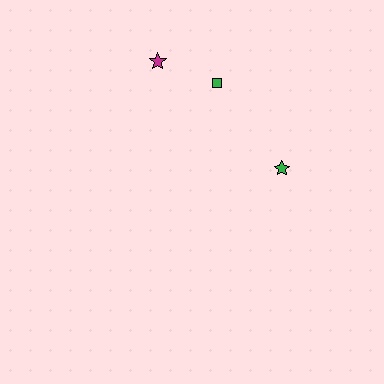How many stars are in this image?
There are 2 stars.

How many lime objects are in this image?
There are no lime objects.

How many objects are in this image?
There are 3 objects.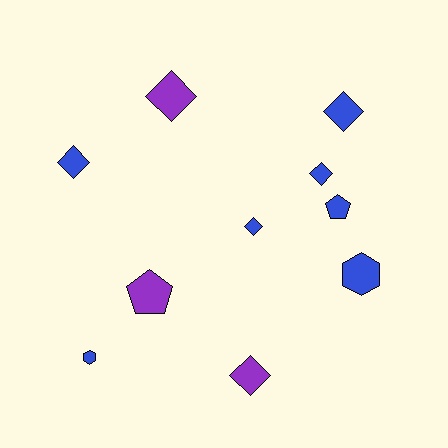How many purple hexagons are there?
There are no purple hexagons.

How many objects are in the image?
There are 10 objects.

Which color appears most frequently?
Blue, with 7 objects.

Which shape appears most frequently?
Diamond, with 6 objects.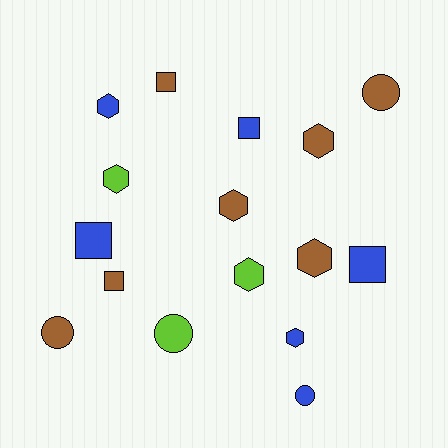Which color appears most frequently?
Brown, with 7 objects.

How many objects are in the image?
There are 16 objects.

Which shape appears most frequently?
Hexagon, with 7 objects.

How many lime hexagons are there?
There are 2 lime hexagons.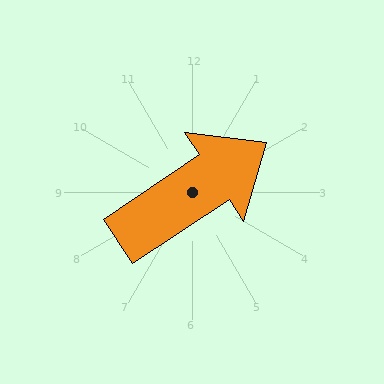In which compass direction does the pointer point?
Northeast.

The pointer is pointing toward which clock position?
Roughly 2 o'clock.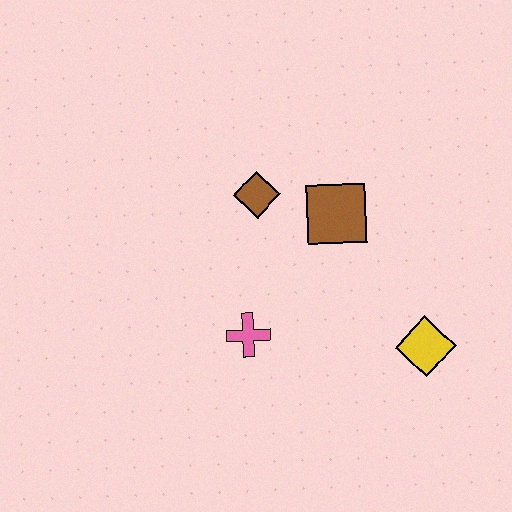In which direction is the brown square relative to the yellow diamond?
The brown square is above the yellow diamond.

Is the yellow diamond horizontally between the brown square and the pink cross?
No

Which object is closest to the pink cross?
The brown diamond is closest to the pink cross.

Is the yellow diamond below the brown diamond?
Yes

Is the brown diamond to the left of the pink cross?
No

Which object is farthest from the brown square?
The yellow diamond is farthest from the brown square.